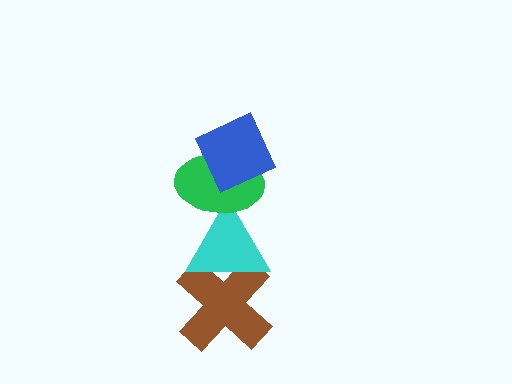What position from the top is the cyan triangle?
The cyan triangle is 3rd from the top.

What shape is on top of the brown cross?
The cyan triangle is on top of the brown cross.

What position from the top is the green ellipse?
The green ellipse is 2nd from the top.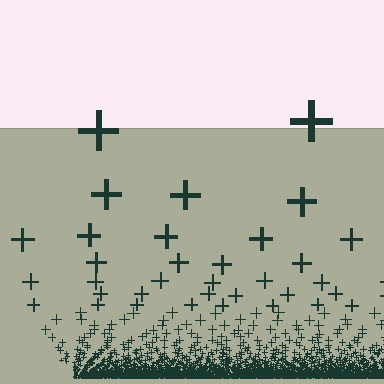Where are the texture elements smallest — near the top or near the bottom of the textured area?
Near the bottom.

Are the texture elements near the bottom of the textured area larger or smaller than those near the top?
Smaller. The gradient is inverted — elements near the bottom are smaller and denser.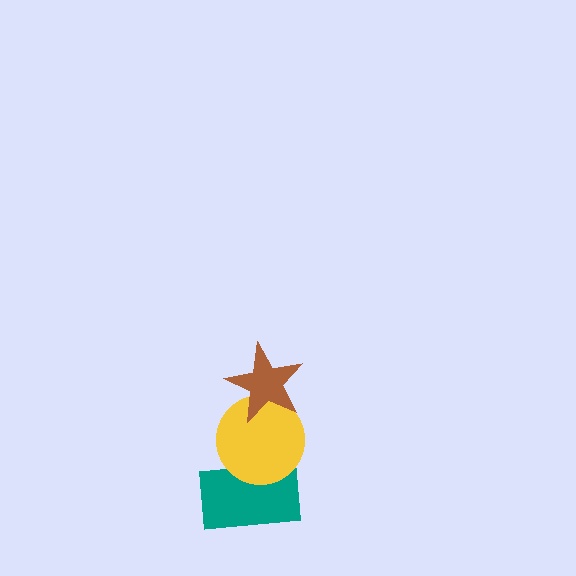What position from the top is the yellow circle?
The yellow circle is 2nd from the top.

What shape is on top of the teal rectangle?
The yellow circle is on top of the teal rectangle.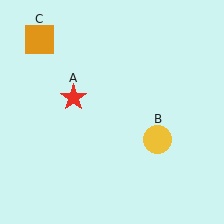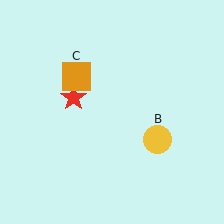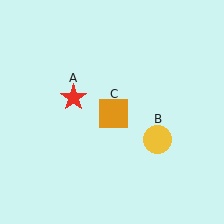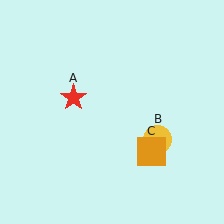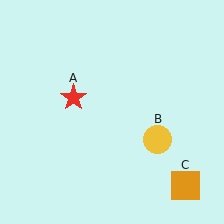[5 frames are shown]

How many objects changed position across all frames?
1 object changed position: orange square (object C).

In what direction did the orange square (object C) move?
The orange square (object C) moved down and to the right.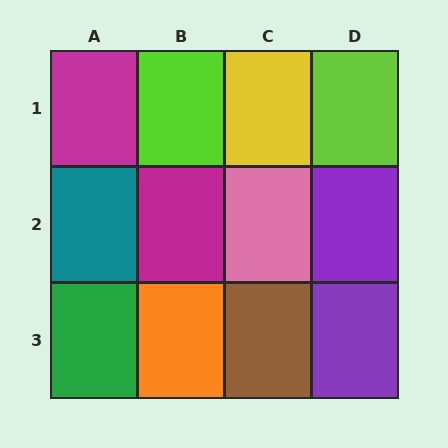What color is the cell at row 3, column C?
Brown.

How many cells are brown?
1 cell is brown.